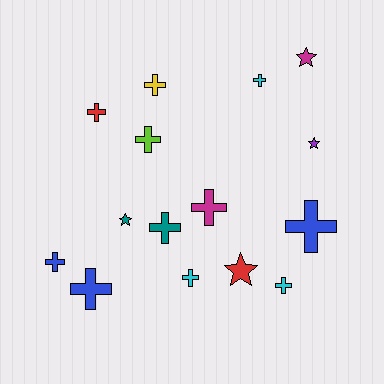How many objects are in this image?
There are 15 objects.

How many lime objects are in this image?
There is 1 lime object.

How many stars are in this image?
There are 4 stars.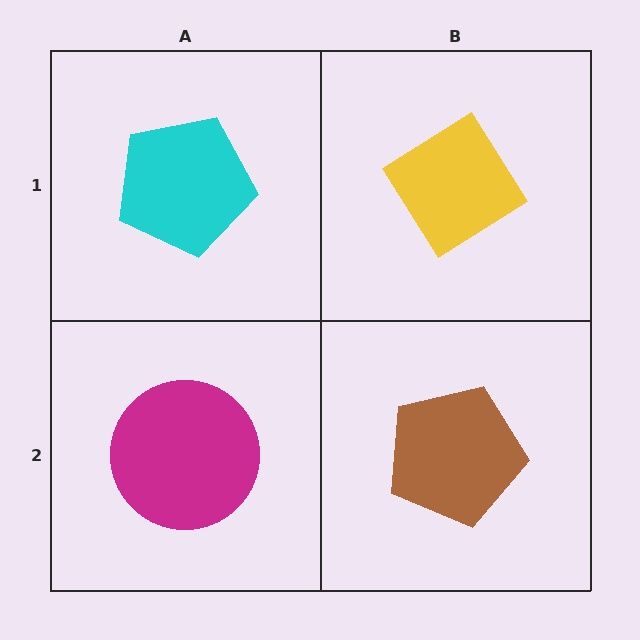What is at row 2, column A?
A magenta circle.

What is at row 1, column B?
A yellow diamond.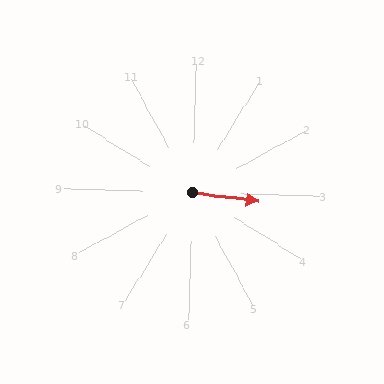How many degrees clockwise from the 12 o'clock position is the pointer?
Approximately 96 degrees.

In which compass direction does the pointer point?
East.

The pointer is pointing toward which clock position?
Roughly 3 o'clock.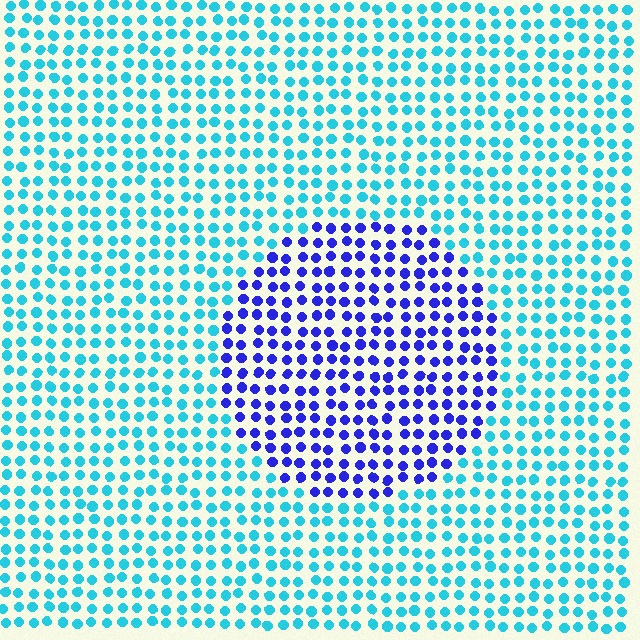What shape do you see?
I see a circle.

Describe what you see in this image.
The image is filled with small cyan elements in a uniform arrangement. A circle-shaped region is visible where the elements are tinted to a slightly different hue, forming a subtle color boundary.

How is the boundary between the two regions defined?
The boundary is defined purely by a slight shift in hue (about 55 degrees). Spacing, size, and orientation are identical on both sides.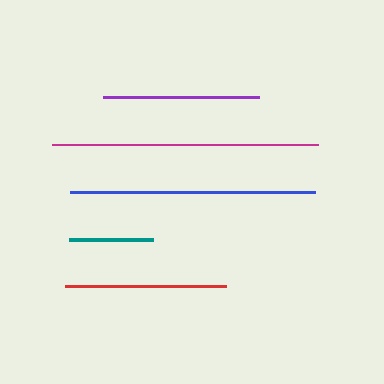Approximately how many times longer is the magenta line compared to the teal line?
The magenta line is approximately 3.2 times the length of the teal line.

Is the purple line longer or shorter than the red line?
The red line is longer than the purple line.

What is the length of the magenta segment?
The magenta segment is approximately 266 pixels long.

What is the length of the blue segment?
The blue segment is approximately 245 pixels long.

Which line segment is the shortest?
The teal line is the shortest at approximately 84 pixels.